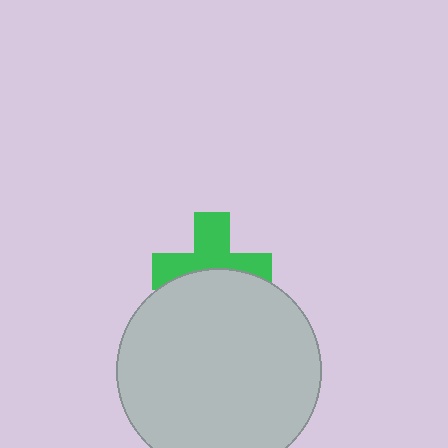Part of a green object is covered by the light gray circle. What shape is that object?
It is a cross.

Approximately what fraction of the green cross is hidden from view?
Roughly 45% of the green cross is hidden behind the light gray circle.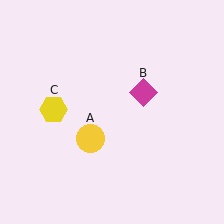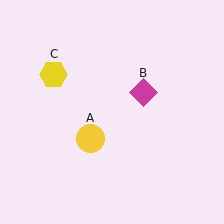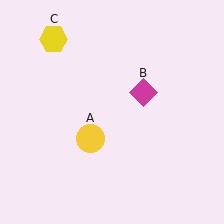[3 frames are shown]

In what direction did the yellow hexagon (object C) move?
The yellow hexagon (object C) moved up.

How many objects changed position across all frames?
1 object changed position: yellow hexagon (object C).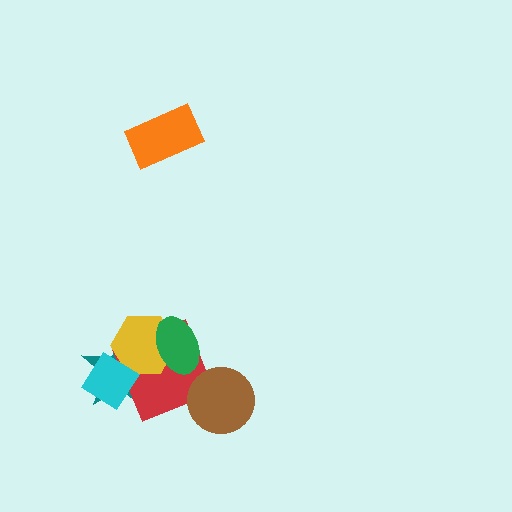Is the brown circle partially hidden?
No, no other shape covers it.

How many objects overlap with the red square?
5 objects overlap with the red square.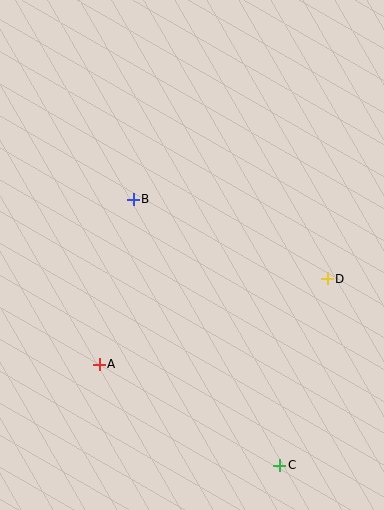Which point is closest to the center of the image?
Point B at (133, 199) is closest to the center.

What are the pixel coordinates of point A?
Point A is at (99, 364).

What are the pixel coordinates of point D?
Point D is at (327, 279).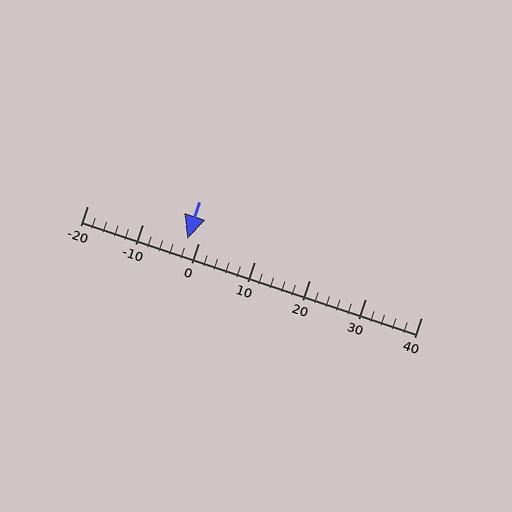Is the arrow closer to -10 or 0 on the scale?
The arrow is closer to 0.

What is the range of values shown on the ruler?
The ruler shows values from -20 to 40.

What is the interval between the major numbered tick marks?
The major tick marks are spaced 10 units apart.